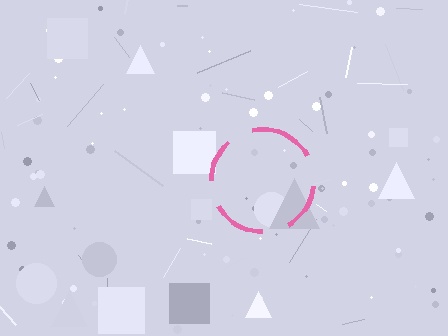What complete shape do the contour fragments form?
The contour fragments form a circle.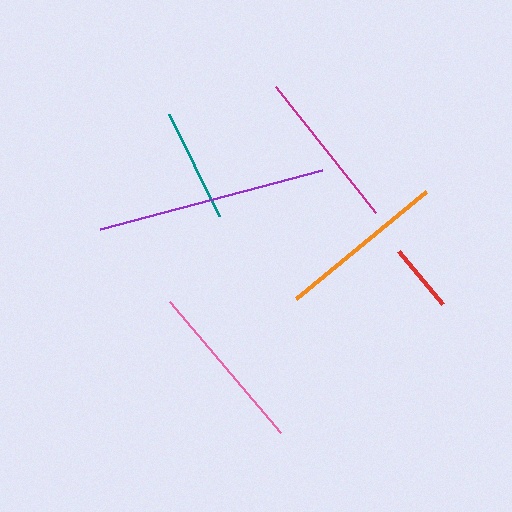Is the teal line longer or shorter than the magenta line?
The magenta line is longer than the teal line.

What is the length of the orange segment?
The orange segment is approximately 168 pixels long.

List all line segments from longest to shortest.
From longest to shortest: purple, pink, orange, magenta, teal, red.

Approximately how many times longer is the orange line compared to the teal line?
The orange line is approximately 1.5 times the length of the teal line.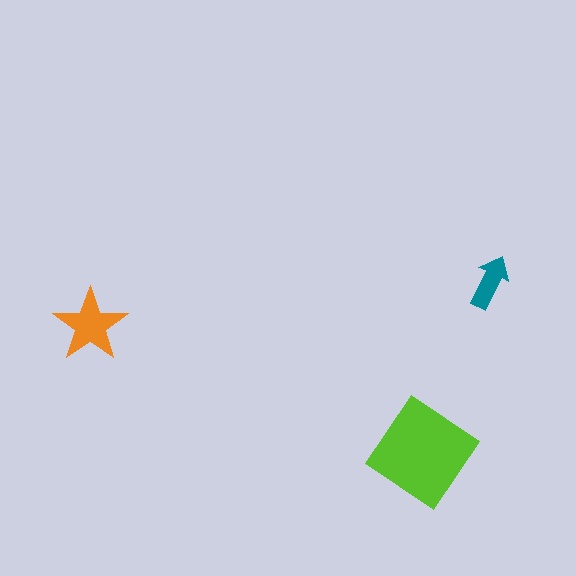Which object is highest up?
The teal arrow is topmost.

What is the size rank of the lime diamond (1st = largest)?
1st.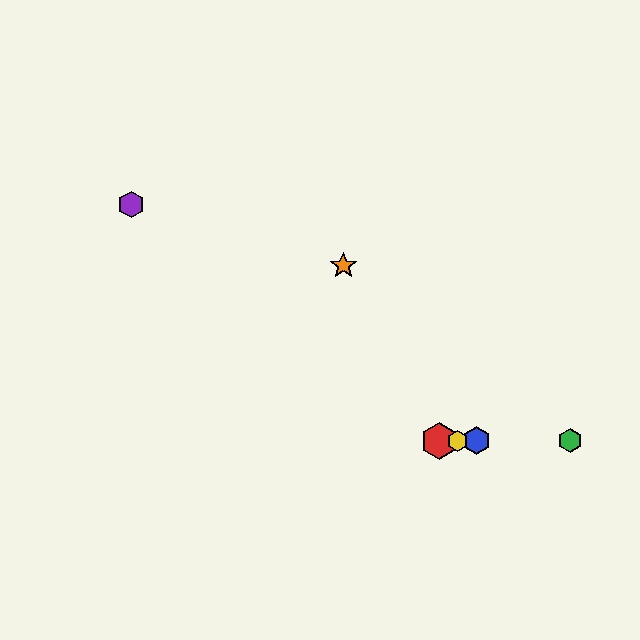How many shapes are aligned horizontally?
4 shapes (the red hexagon, the blue hexagon, the green hexagon, the yellow hexagon) are aligned horizontally.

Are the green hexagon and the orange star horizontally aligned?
No, the green hexagon is at y≈441 and the orange star is at y≈265.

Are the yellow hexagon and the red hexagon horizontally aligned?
Yes, both are at y≈441.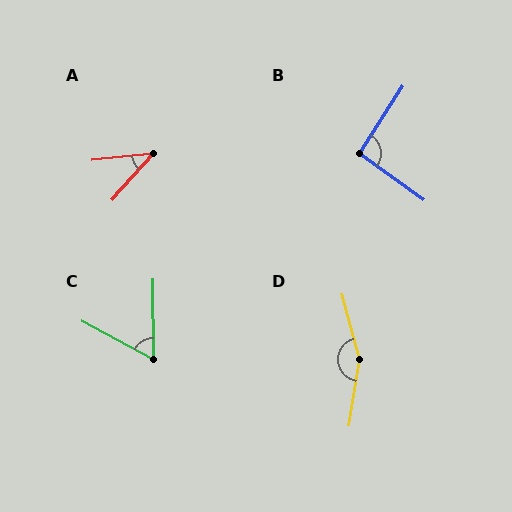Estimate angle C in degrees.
Approximately 61 degrees.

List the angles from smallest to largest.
A (42°), C (61°), B (93°), D (156°).